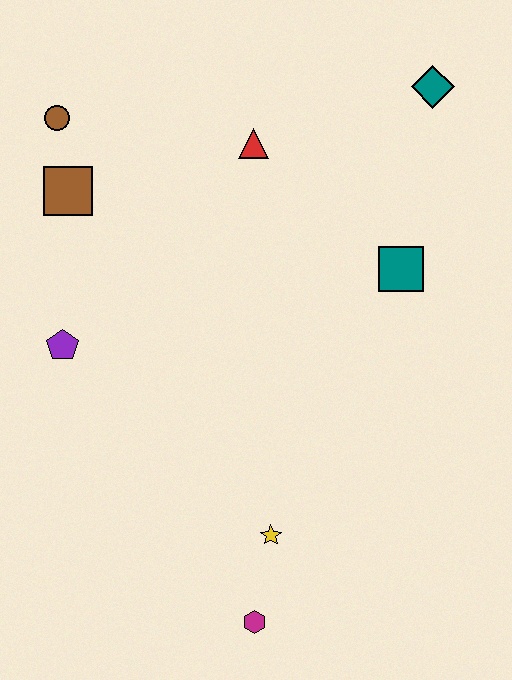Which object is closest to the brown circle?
The brown square is closest to the brown circle.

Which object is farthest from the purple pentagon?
The teal diamond is farthest from the purple pentagon.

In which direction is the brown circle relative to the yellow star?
The brown circle is above the yellow star.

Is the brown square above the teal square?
Yes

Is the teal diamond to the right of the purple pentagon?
Yes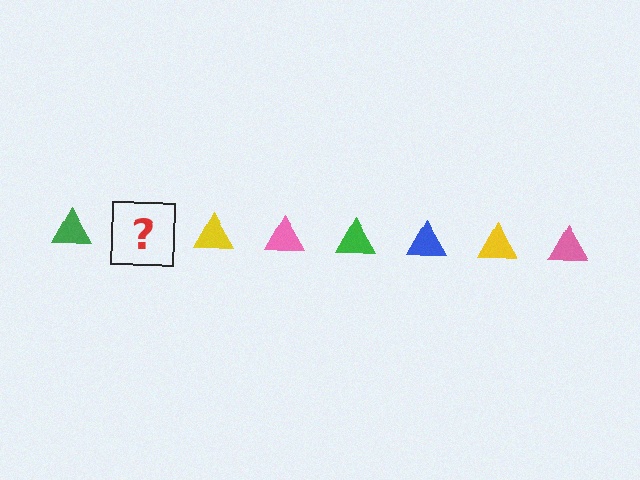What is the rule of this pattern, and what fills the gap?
The rule is that the pattern cycles through green, blue, yellow, pink triangles. The gap should be filled with a blue triangle.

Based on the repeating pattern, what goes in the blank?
The blank should be a blue triangle.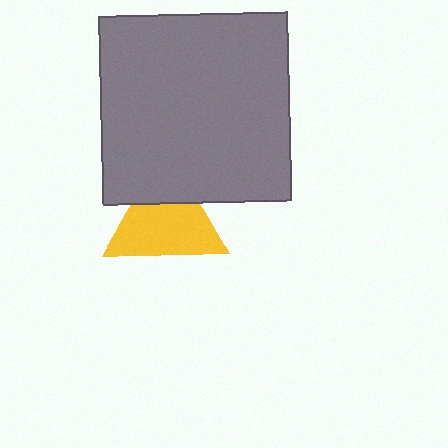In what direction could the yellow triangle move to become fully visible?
The yellow triangle could move down. That would shift it out from behind the gray square entirely.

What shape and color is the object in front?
The object in front is a gray square.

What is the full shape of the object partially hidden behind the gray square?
The partially hidden object is a yellow triangle.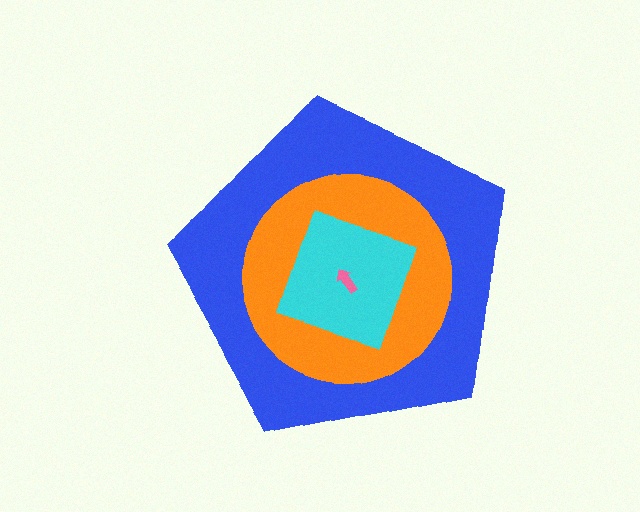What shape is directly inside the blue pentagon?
The orange circle.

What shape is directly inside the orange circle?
The cyan square.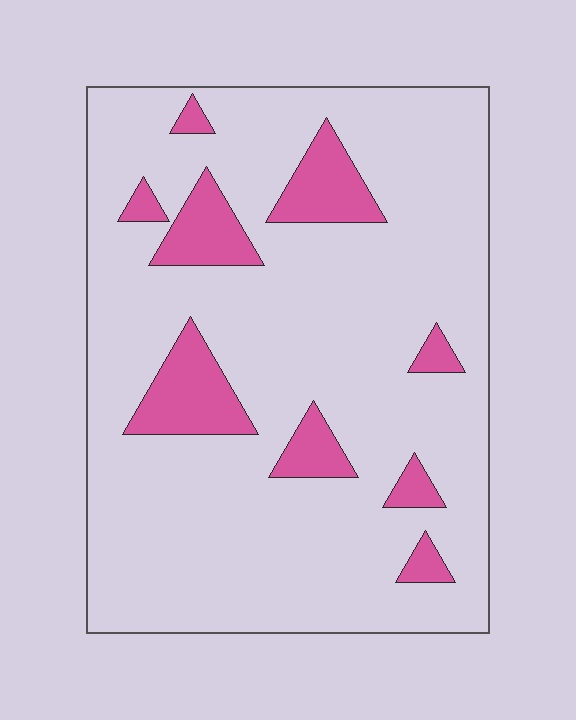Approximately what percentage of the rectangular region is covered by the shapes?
Approximately 15%.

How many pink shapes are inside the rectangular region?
9.